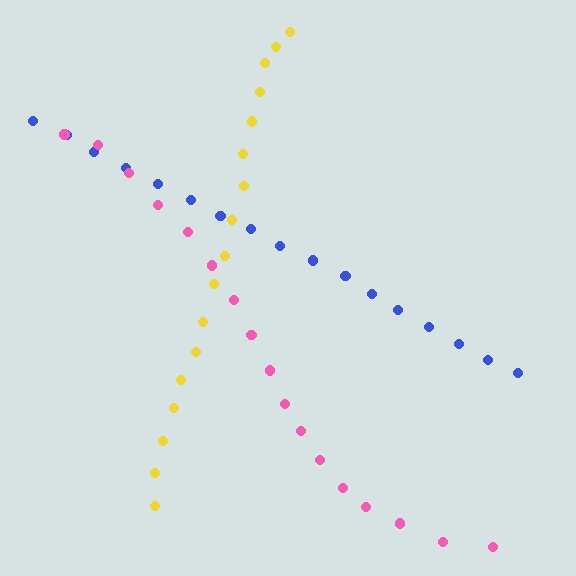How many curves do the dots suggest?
There are 3 distinct paths.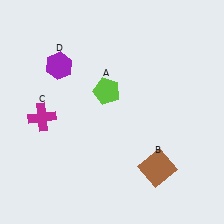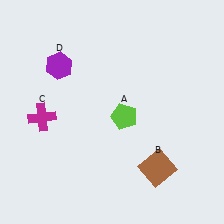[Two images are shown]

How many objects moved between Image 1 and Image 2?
1 object moved between the two images.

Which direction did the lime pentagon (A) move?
The lime pentagon (A) moved down.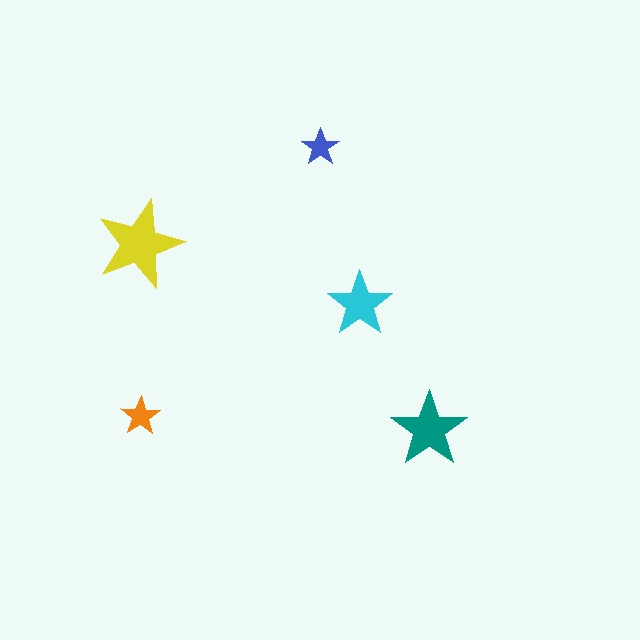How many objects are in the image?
There are 5 objects in the image.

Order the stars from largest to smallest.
the yellow one, the teal one, the cyan one, the orange one, the blue one.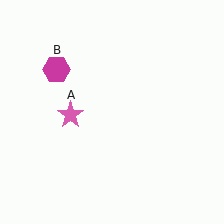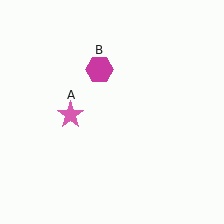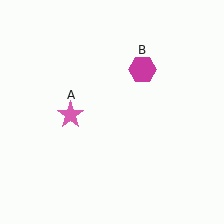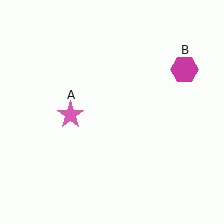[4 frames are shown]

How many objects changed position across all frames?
1 object changed position: magenta hexagon (object B).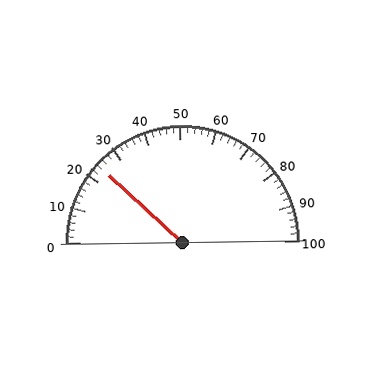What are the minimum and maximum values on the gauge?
The gauge ranges from 0 to 100.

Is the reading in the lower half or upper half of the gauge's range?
The reading is in the lower half of the range (0 to 100).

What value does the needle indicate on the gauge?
The needle indicates approximately 24.